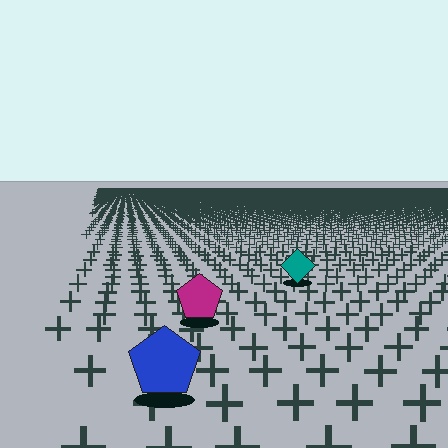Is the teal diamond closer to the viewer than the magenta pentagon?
No. The magenta pentagon is closer — you can tell from the texture gradient: the ground texture is coarser near it.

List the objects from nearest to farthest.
From nearest to farthest: the blue pentagon, the magenta pentagon, the teal diamond.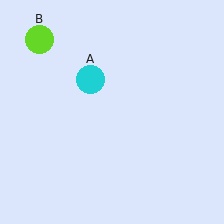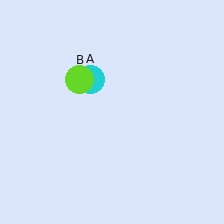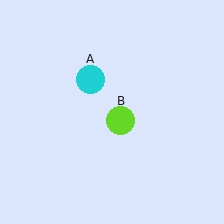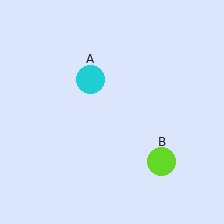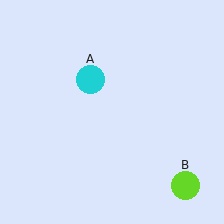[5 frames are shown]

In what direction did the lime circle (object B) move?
The lime circle (object B) moved down and to the right.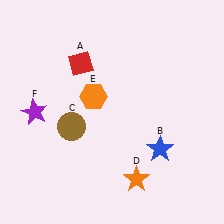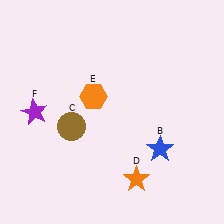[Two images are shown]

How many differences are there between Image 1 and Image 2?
There is 1 difference between the two images.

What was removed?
The red diamond (A) was removed in Image 2.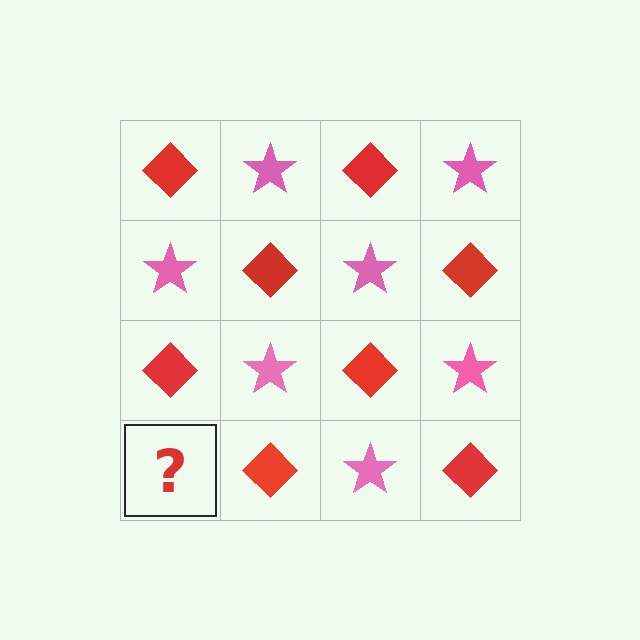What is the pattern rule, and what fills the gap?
The rule is that it alternates red diamond and pink star in a checkerboard pattern. The gap should be filled with a pink star.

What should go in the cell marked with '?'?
The missing cell should contain a pink star.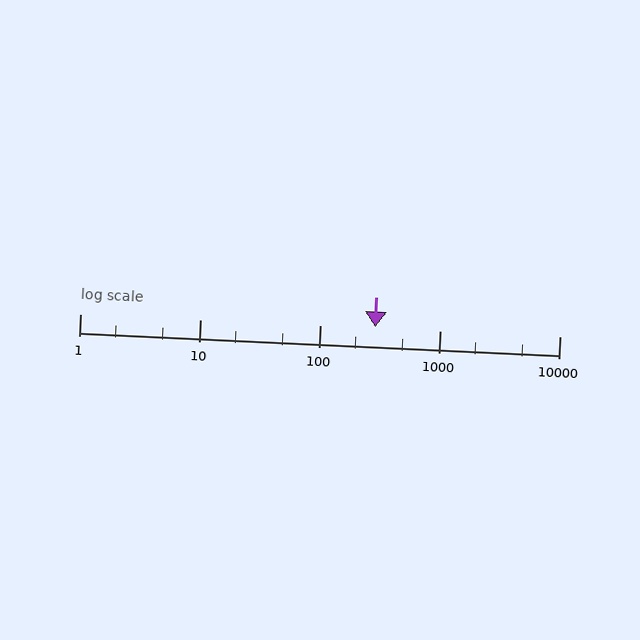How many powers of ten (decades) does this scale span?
The scale spans 4 decades, from 1 to 10000.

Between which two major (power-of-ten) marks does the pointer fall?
The pointer is between 100 and 1000.